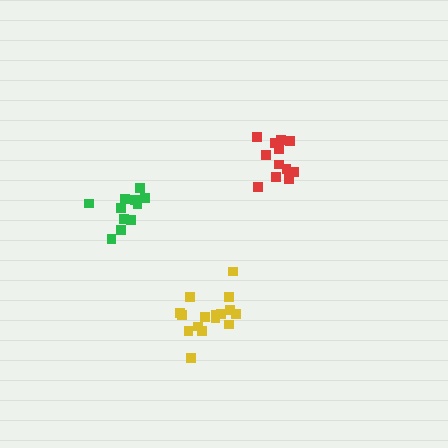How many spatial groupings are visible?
There are 3 spatial groupings.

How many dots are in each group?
Group 1: 16 dots, Group 2: 11 dots, Group 3: 13 dots (40 total).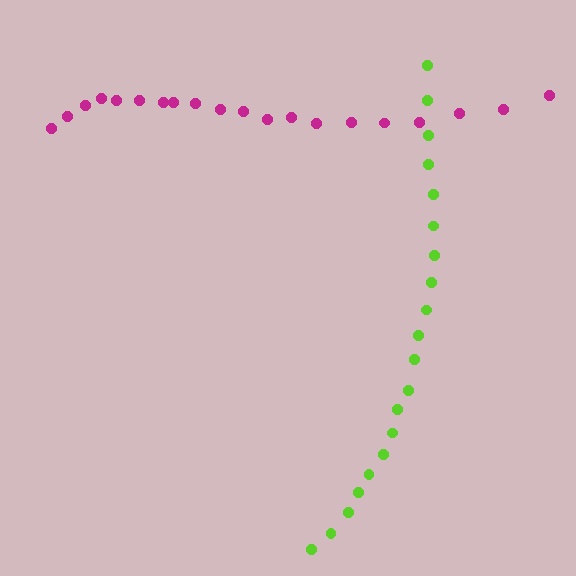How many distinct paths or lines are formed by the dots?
There are 2 distinct paths.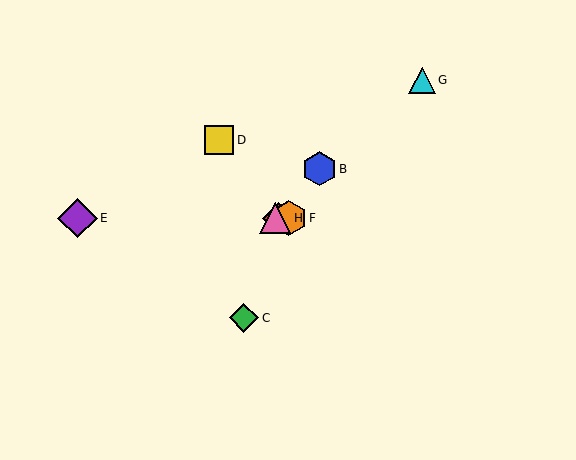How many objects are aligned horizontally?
4 objects (A, E, F, H) are aligned horizontally.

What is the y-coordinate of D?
Object D is at y≈140.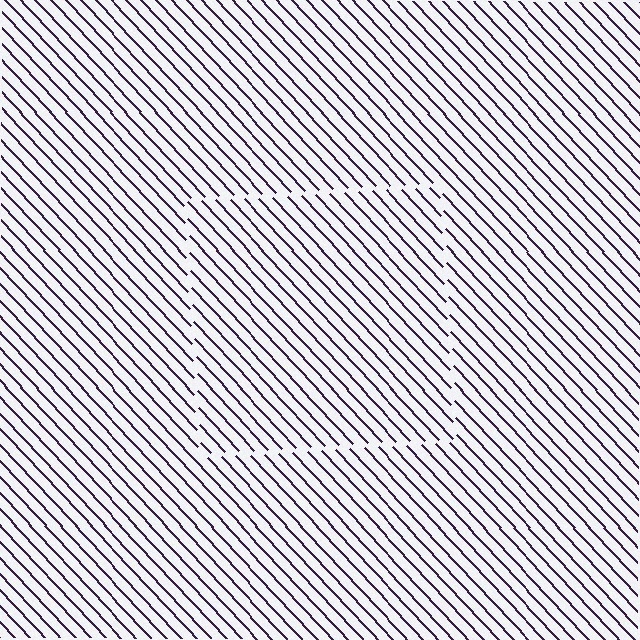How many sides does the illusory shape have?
4 sides — the line-ends trace a square.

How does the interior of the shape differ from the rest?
The interior of the shape contains the same grating, shifted by half a period — the contour is defined by the phase discontinuity where line-ends from the inner and outer gratings abut.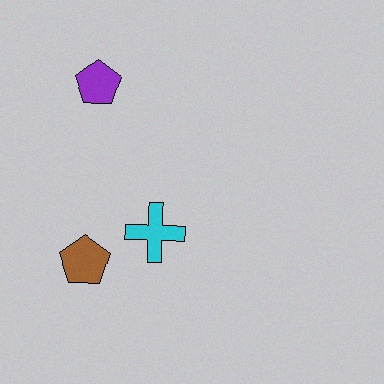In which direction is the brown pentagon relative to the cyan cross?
The brown pentagon is to the left of the cyan cross.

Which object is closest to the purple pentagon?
The cyan cross is closest to the purple pentagon.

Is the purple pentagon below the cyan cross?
No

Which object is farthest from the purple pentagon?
The brown pentagon is farthest from the purple pentagon.